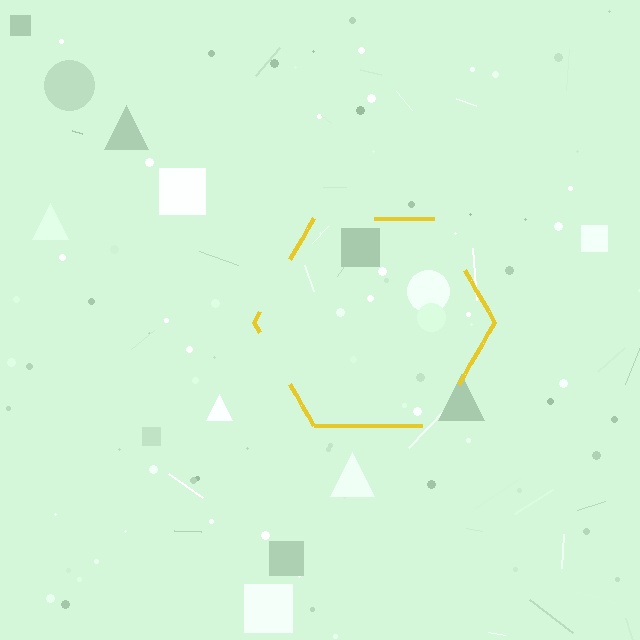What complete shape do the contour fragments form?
The contour fragments form a hexagon.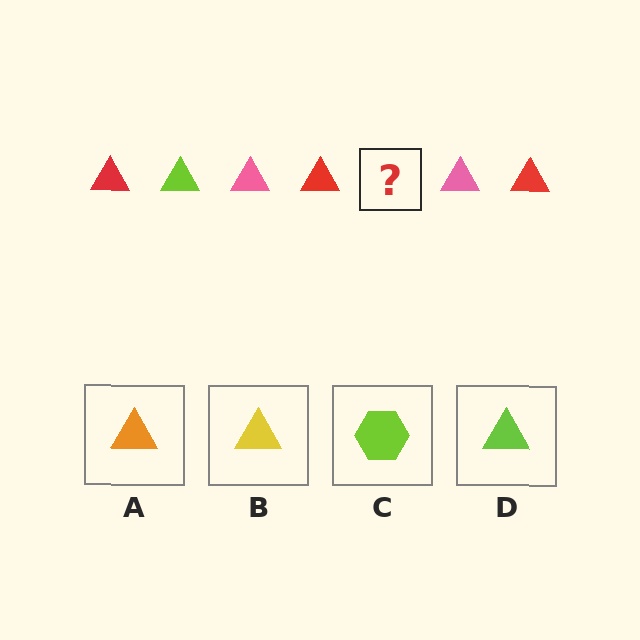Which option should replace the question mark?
Option D.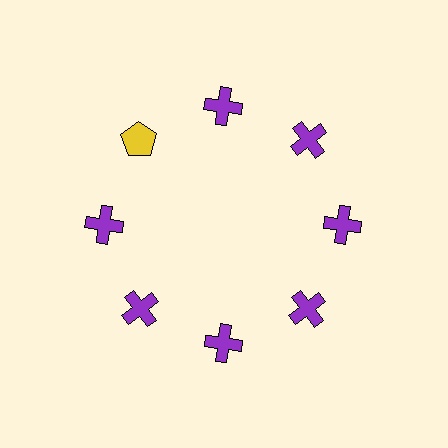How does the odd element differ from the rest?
It differs in both color (yellow instead of purple) and shape (pentagon instead of cross).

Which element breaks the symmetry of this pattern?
The yellow pentagon at roughly the 10 o'clock position breaks the symmetry. All other shapes are purple crosses.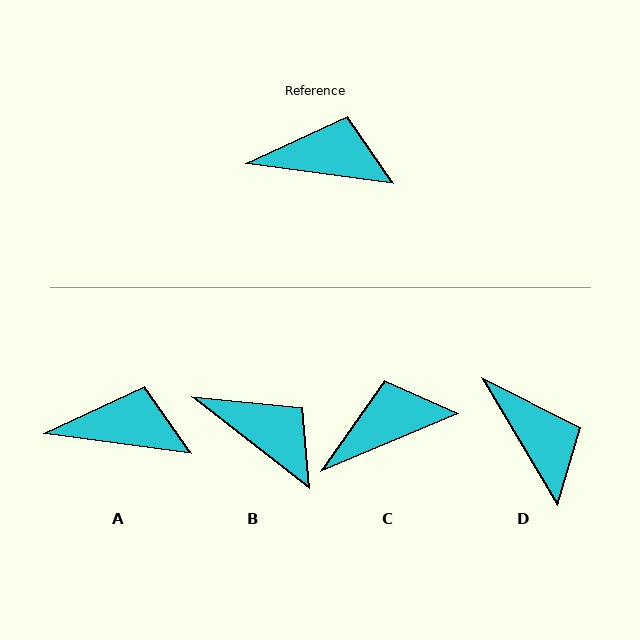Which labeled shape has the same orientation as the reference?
A.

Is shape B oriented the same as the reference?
No, it is off by about 30 degrees.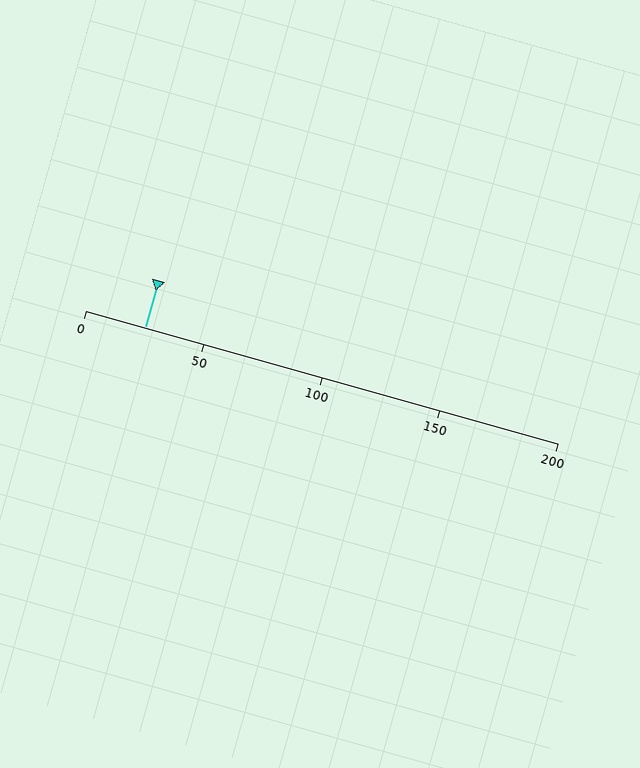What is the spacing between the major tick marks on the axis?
The major ticks are spaced 50 apart.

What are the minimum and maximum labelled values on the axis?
The axis runs from 0 to 200.